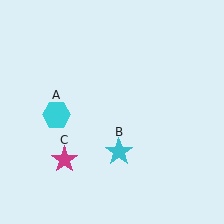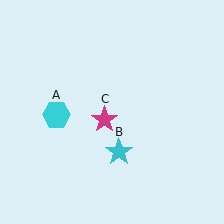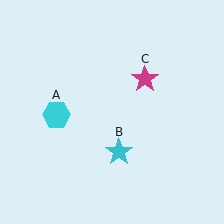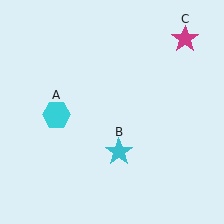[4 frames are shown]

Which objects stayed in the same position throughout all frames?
Cyan hexagon (object A) and cyan star (object B) remained stationary.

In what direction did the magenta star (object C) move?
The magenta star (object C) moved up and to the right.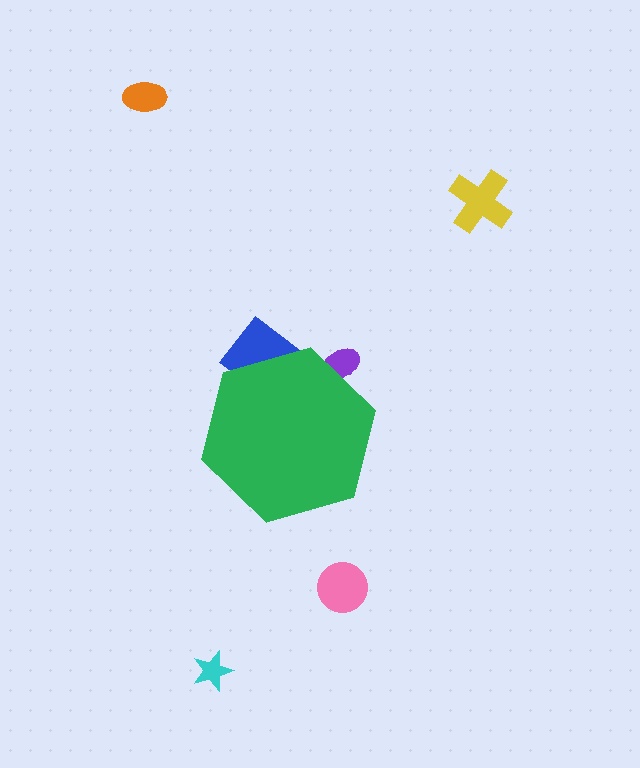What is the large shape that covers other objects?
A green hexagon.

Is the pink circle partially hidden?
No, the pink circle is fully visible.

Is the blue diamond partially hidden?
Yes, the blue diamond is partially hidden behind the green hexagon.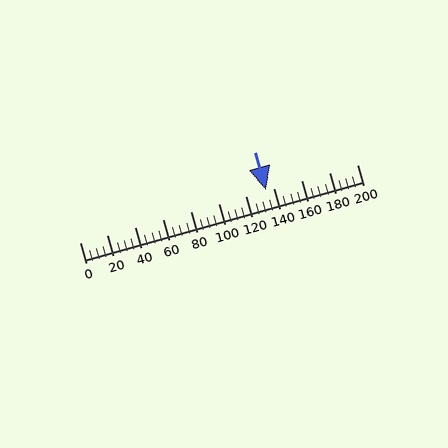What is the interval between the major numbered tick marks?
The major tick marks are spaced 20 units apart.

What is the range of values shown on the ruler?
The ruler shows values from 0 to 200.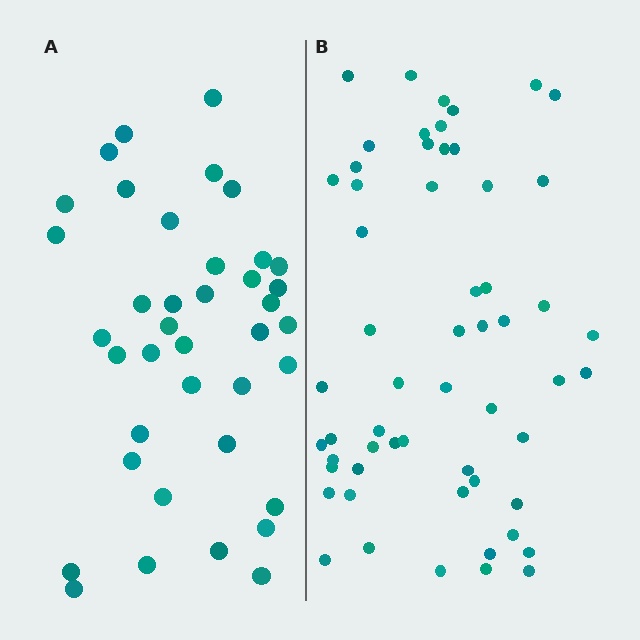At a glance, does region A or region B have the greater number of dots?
Region B (the right region) has more dots.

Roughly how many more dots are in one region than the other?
Region B has approximately 20 more dots than region A.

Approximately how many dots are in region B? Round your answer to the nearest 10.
About 60 dots. (The exact count is 57, which rounds to 60.)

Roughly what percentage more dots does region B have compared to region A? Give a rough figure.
About 45% more.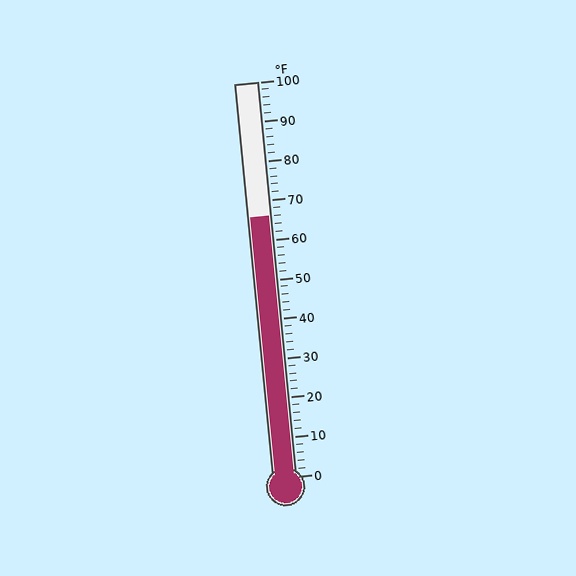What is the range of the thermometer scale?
The thermometer scale ranges from 0°F to 100°F.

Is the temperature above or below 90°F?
The temperature is below 90°F.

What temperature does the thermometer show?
The thermometer shows approximately 66°F.